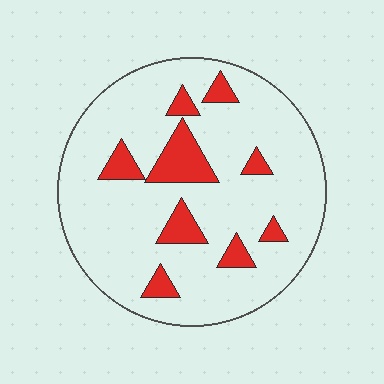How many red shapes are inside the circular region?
9.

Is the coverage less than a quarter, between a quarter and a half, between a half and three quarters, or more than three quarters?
Less than a quarter.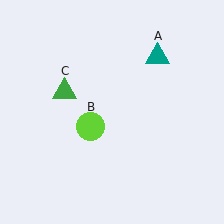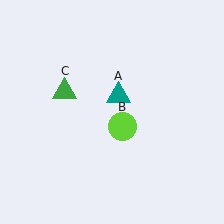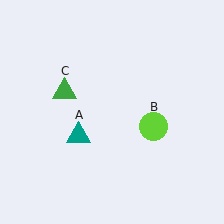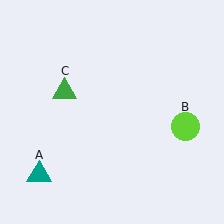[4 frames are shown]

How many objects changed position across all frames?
2 objects changed position: teal triangle (object A), lime circle (object B).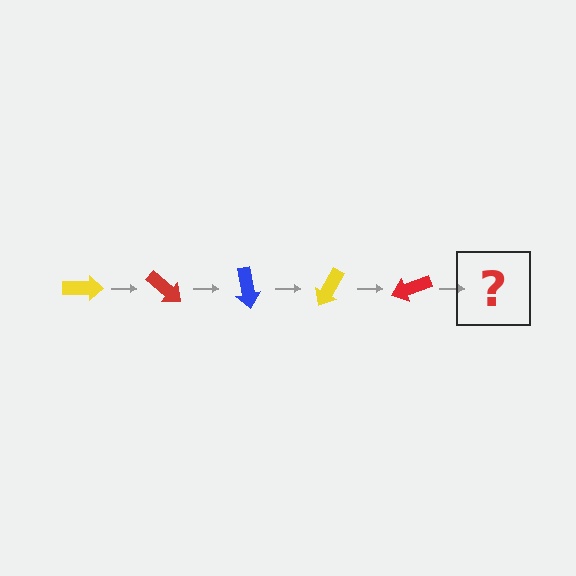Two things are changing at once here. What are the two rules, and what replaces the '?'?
The two rules are that it rotates 40 degrees each step and the color cycles through yellow, red, and blue. The '?' should be a blue arrow, rotated 200 degrees from the start.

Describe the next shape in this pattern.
It should be a blue arrow, rotated 200 degrees from the start.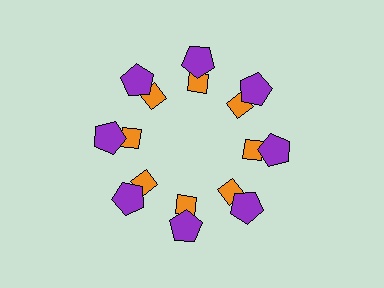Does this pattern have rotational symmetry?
Yes, this pattern has 8-fold rotational symmetry. It looks the same after rotating 45 degrees around the center.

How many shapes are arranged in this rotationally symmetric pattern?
There are 16 shapes, arranged in 8 groups of 2.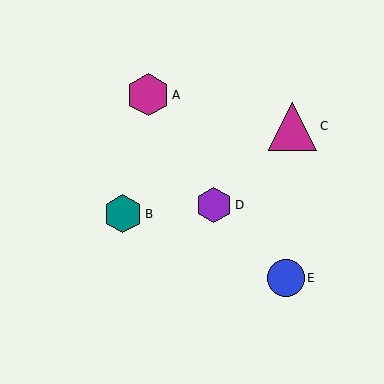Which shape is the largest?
The magenta triangle (labeled C) is the largest.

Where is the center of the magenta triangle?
The center of the magenta triangle is at (293, 126).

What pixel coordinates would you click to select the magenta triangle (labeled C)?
Click at (293, 126) to select the magenta triangle C.